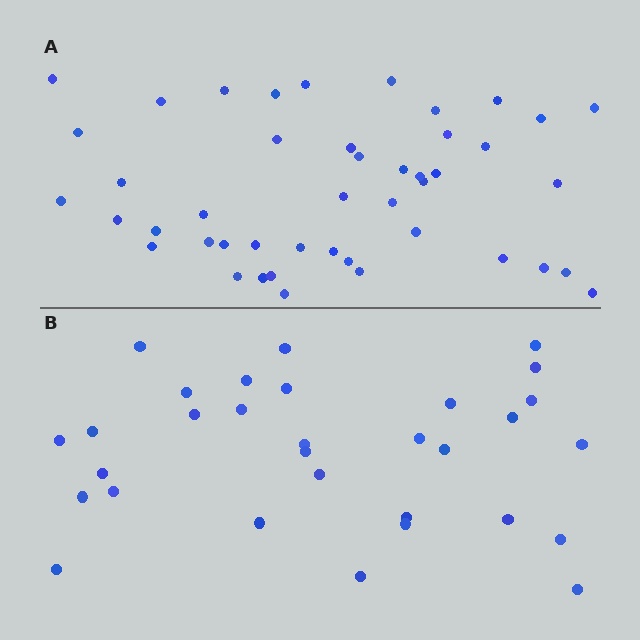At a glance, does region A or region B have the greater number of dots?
Region A (the top region) has more dots.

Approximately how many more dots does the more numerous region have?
Region A has approximately 15 more dots than region B.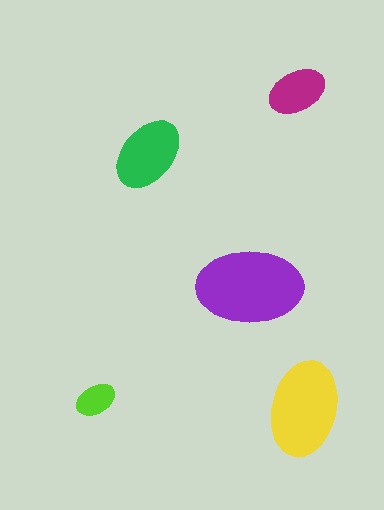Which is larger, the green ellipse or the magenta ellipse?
The green one.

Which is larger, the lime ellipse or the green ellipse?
The green one.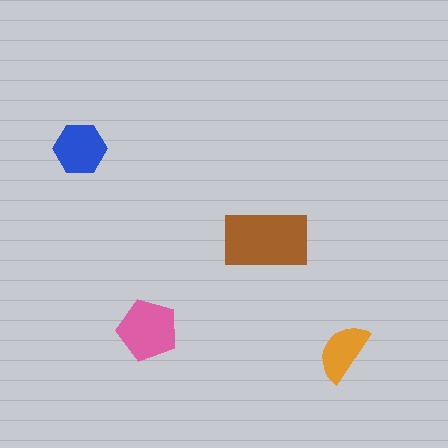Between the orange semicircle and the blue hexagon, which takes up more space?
The blue hexagon.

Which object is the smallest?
The orange semicircle.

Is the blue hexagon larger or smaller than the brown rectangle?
Smaller.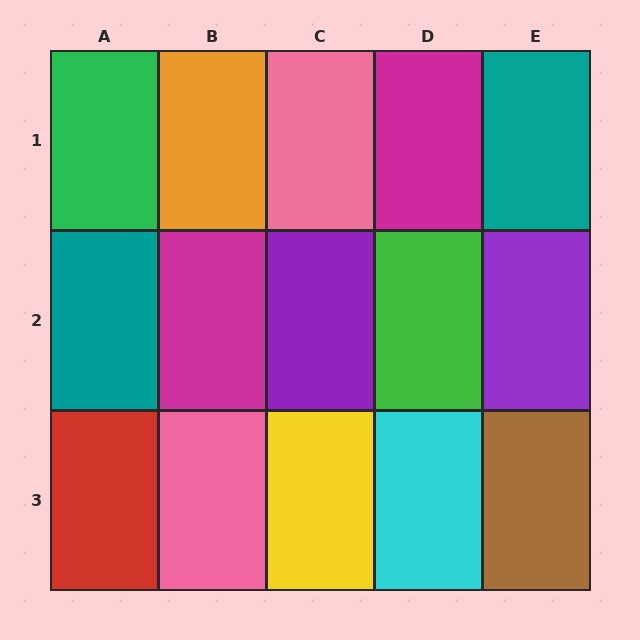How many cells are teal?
2 cells are teal.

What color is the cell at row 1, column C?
Pink.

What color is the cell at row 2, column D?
Green.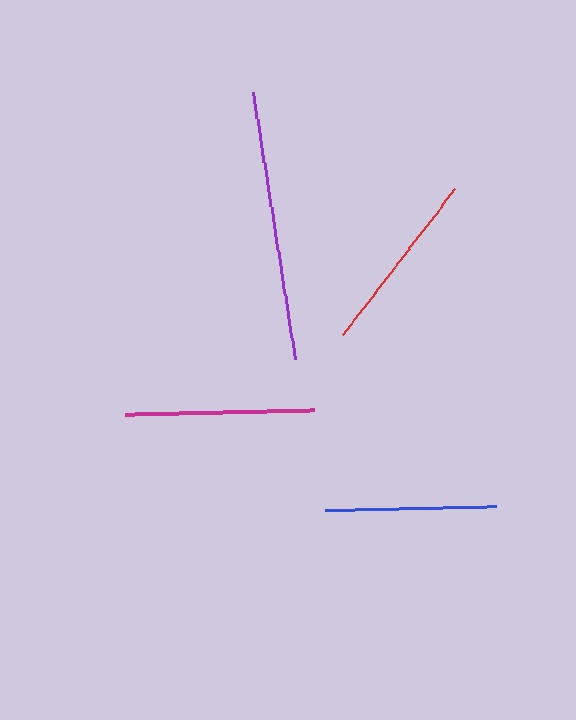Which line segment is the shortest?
The blue line is the shortest at approximately 171 pixels.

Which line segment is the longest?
The purple line is the longest at approximately 270 pixels.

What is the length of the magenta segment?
The magenta segment is approximately 190 pixels long.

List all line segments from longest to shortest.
From longest to shortest: purple, magenta, red, blue.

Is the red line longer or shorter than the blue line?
The red line is longer than the blue line.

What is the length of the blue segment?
The blue segment is approximately 171 pixels long.